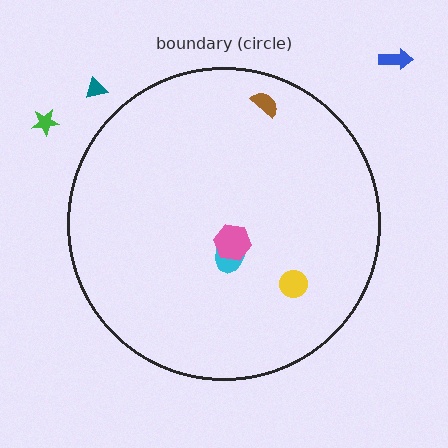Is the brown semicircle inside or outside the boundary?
Inside.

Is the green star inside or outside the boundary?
Outside.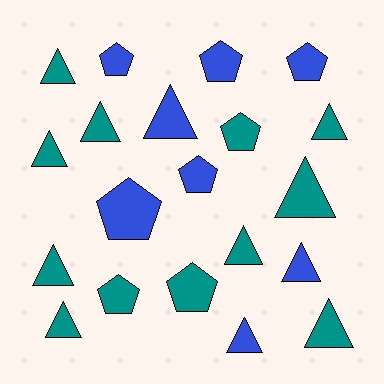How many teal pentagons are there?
There are 3 teal pentagons.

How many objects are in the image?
There are 20 objects.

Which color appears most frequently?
Teal, with 12 objects.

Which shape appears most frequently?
Triangle, with 12 objects.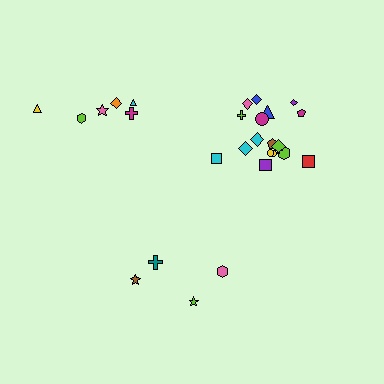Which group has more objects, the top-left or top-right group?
The top-right group.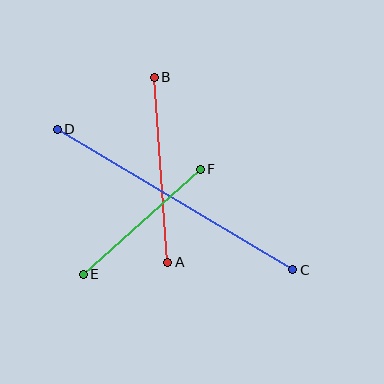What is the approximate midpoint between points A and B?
The midpoint is at approximately (161, 170) pixels.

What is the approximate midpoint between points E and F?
The midpoint is at approximately (142, 222) pixels.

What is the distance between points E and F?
The distance is approximately 157 pixels.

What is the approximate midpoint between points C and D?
The midpoint is at approximately (175, 200) pixels.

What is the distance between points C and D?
The distance is approximately 274 pixels.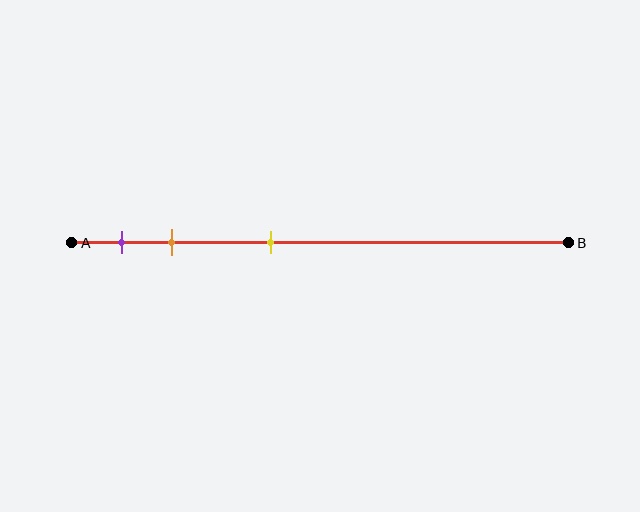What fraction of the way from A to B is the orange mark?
The orange mark is approximately 20% (0.2) of the way from A to B.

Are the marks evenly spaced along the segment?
No, the marks are not evenly spaced.